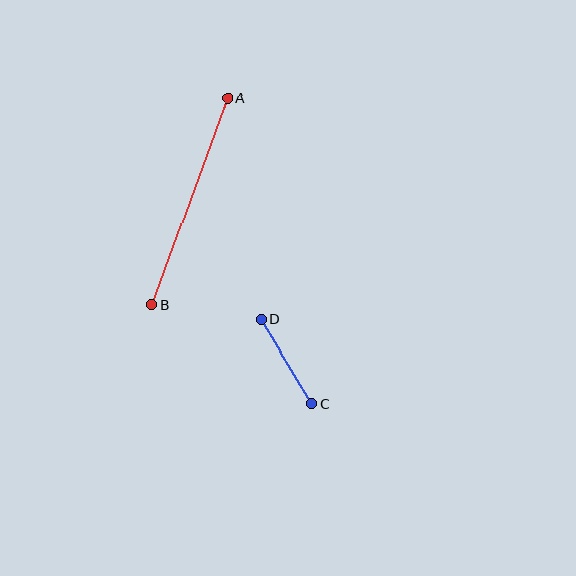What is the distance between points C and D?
The distance is approximately 99 pixels.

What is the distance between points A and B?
The distance is approximately 220 pixels.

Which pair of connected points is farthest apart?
Points A and B are farthest apart.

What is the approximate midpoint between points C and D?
The midpoint is at approximately (287, 362) pixels.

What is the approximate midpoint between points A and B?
The midpoint is at approximately (190, 201) pixels.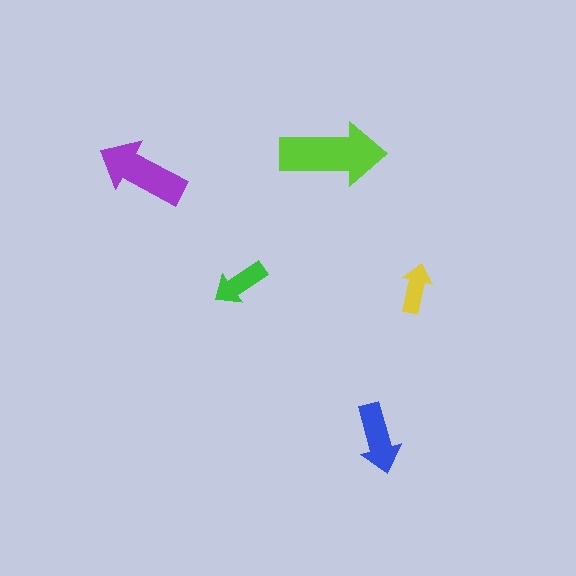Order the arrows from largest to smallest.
the lime one, the purple one, the blue one, the green one, the yellow one.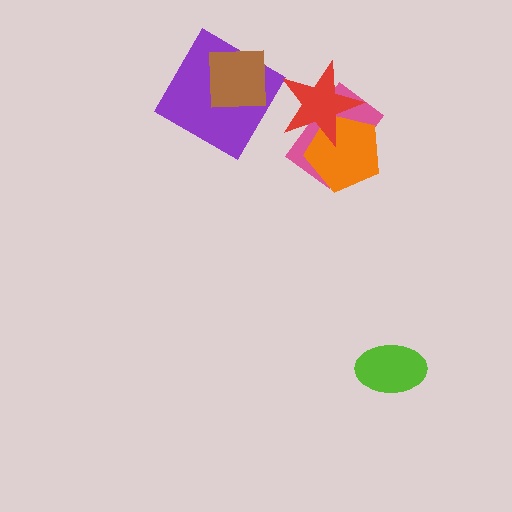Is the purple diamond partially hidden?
Yes, it is partially covered by another shape.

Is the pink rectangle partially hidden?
Yes, it is partially covered by another shape.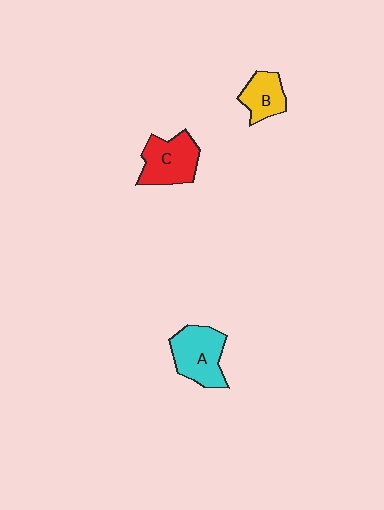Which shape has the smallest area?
Shape B (yellow).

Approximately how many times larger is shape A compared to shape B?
Approximately 1.6 times.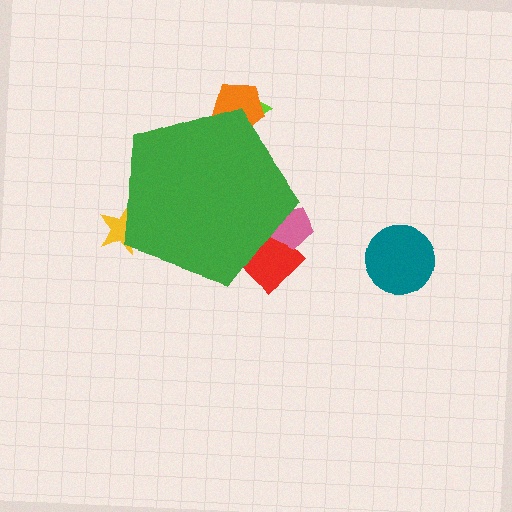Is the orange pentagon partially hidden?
Yes, the orange pentagon is partially hidden behind the green pentagon.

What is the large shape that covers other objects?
A green pentagon.